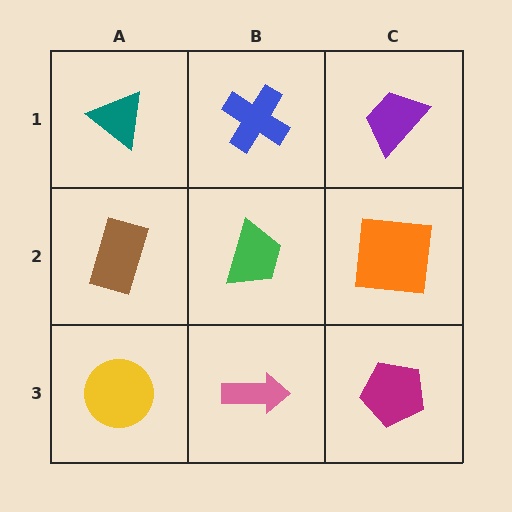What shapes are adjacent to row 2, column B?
A blue cross (row 1, column B), a pink arrow (row 3, column B), a brown rectangle (row 2, column A), an orange square (row 2, column C).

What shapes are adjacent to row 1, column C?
An orange square (row 2, column C), a blue cross (row 1, column B).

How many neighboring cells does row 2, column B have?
4.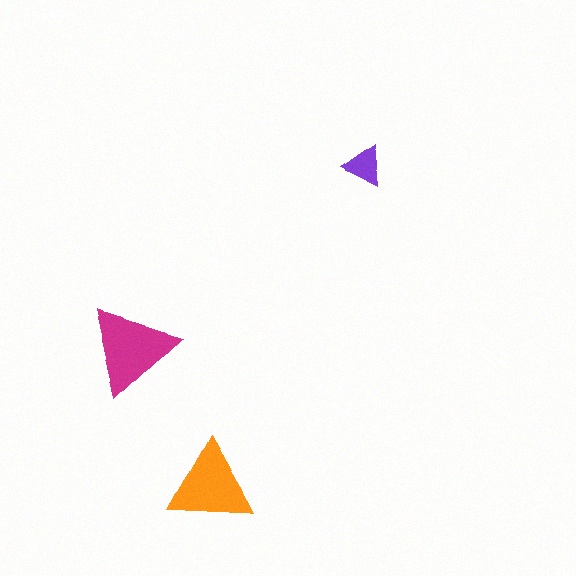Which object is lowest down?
The orange triangle is bottommost.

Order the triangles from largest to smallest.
the magenta one, the orange one, the purple one.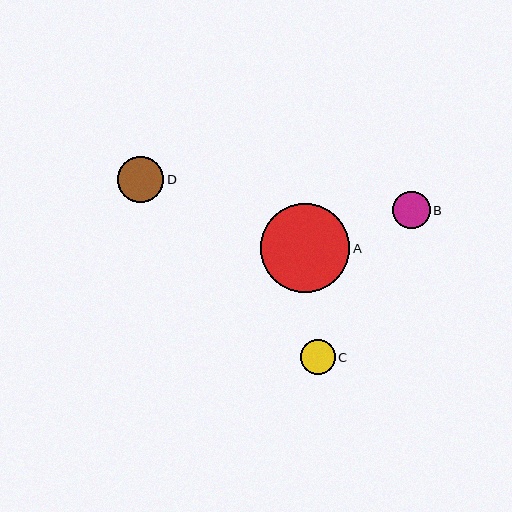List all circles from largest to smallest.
From largest to smallest: A, D, B, C.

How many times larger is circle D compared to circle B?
Circle D is approximately 1.2 times the size of circle B.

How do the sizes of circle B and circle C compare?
Circle B and circle C are approximately the same size.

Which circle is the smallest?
Circle C is the smallest with a size of approximately 35 pixels.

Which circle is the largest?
Circle A is the largest with a size of approximately 89 pixels.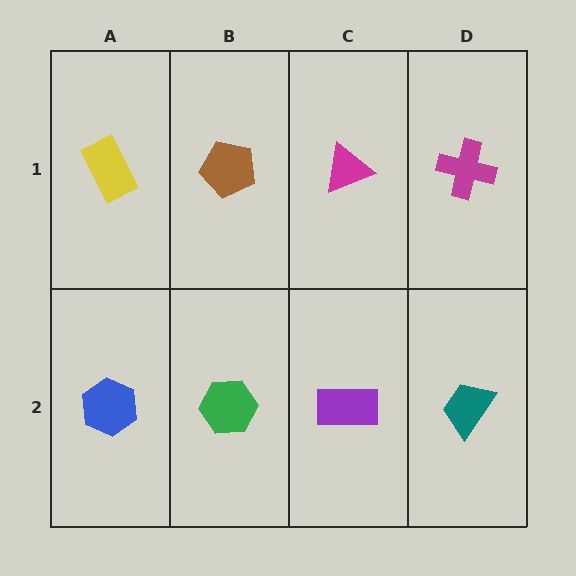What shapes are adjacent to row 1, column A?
A blue hexagon (row 2, column A), a brown pentagon (row 1, column B).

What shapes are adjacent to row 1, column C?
A purple rectangle (row 2, column C), a brown pentagon (row 1, column B), a magenta cross (row 1, column D).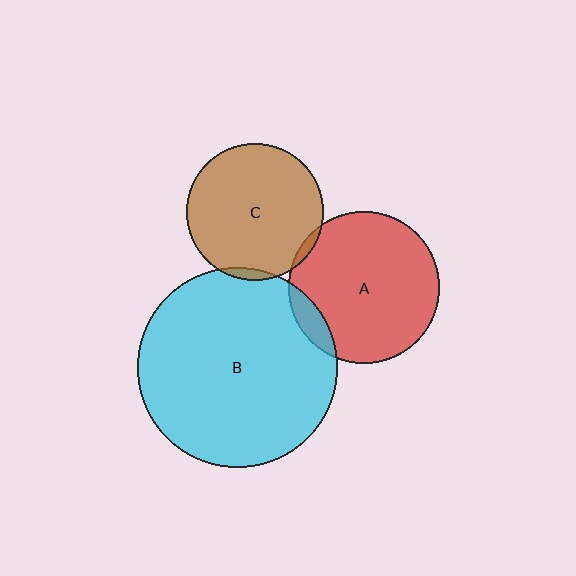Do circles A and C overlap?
Yes.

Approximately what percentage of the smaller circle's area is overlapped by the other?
Approximately 5%.